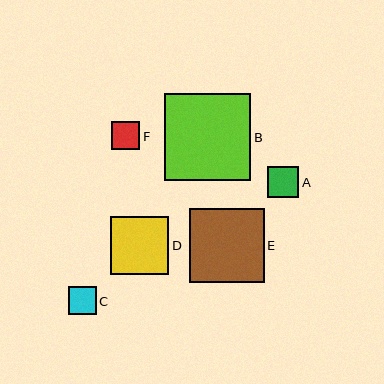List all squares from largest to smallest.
From largest to smallest: B, E, D, A, C, F.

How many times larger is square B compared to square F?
Square B is approximately 3.1 times the size of square F.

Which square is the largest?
Square B is the largest with a size of approximately 87 pixels.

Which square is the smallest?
Square F is the smallest with a size of approximately 28 pixels.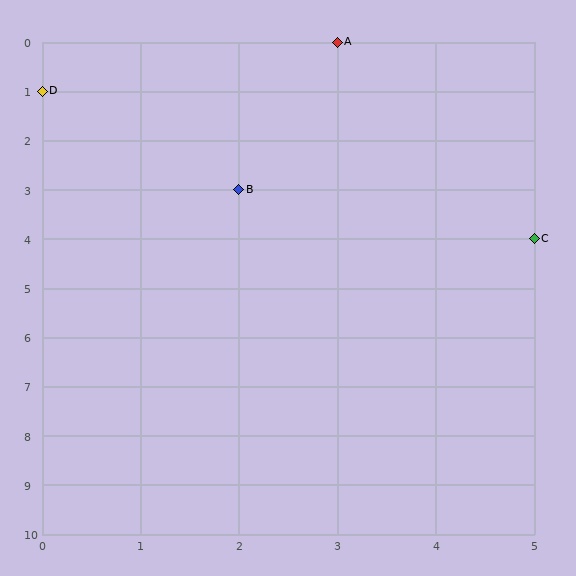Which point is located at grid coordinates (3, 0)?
Point A is at (3, 0).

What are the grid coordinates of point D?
Point D is at grid coordinates (0, 1).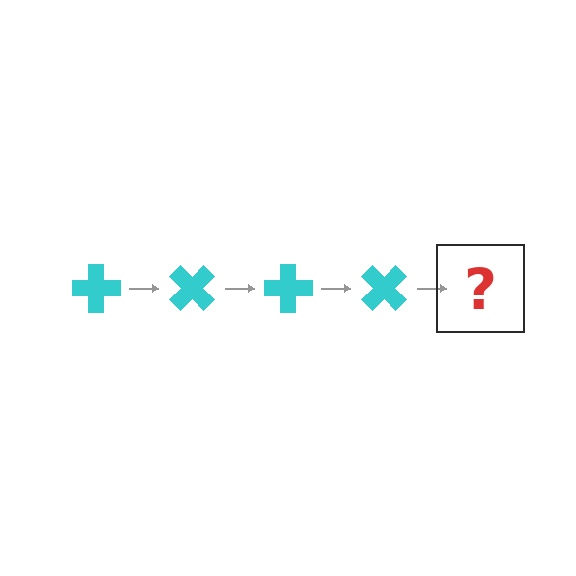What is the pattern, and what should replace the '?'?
The pattern is that the cross rotates 45 degrees each step. The '?' should be a cyan cross rotated 180 degrees.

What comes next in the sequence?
The next element should be a cyan cross rotated 180 degrees.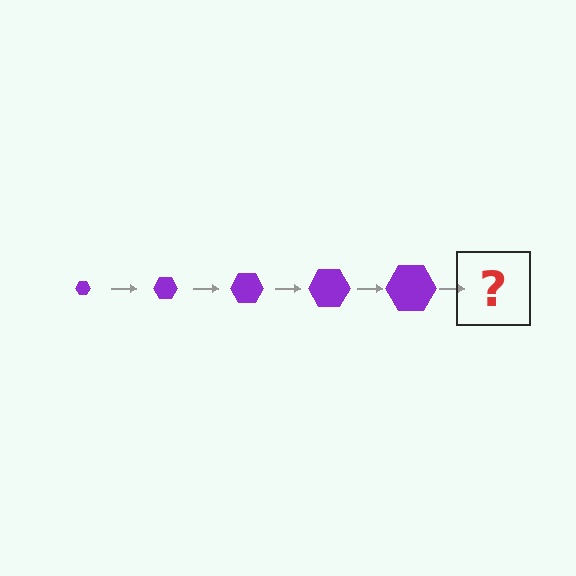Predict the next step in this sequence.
The next step is a purple hexagon, larger than the previous one.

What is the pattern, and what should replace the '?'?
The pattern is that the hexagon gets progressively larger each step. The '?' should be a purple hexagon, larger than the previous one.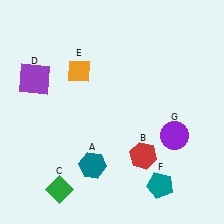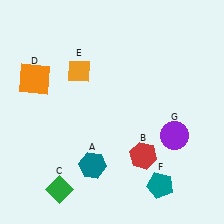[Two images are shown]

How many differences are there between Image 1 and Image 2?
There is 1 difference between the two images.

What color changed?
The square (D) changed from purple in Image 1 to orange in Image 2.